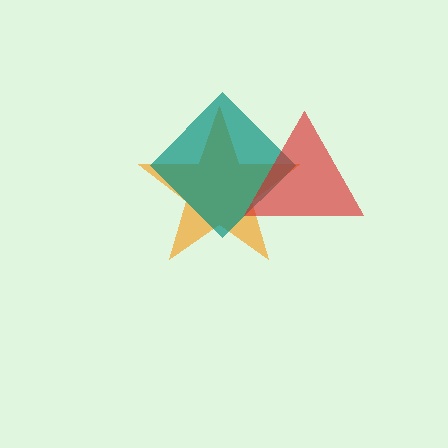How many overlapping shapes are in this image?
There are 3 overlapping shapes in the image.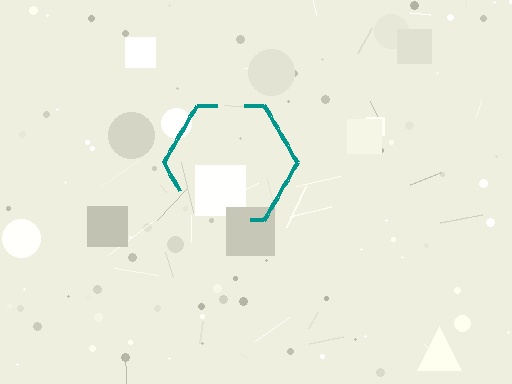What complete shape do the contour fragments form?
The contour fragments form a hexagon.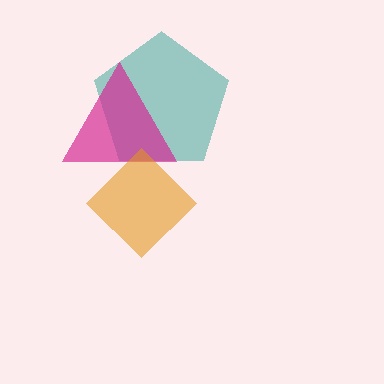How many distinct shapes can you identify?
There are 3 distinct shapes: a teal pentagon, a magenta triangle, an orange diamond.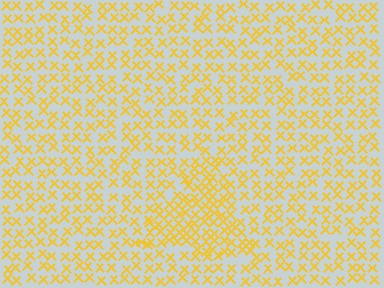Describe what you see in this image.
The image contains small yellow elements arranged at two different densities. A triangle-shaped region is visible where the elements are more densely packed than the surrounding area.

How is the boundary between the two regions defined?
The boundary is defined by a change in element density (approximately 1.7x ratio). All elements are the same color, size, and shape.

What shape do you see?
I see a triangle.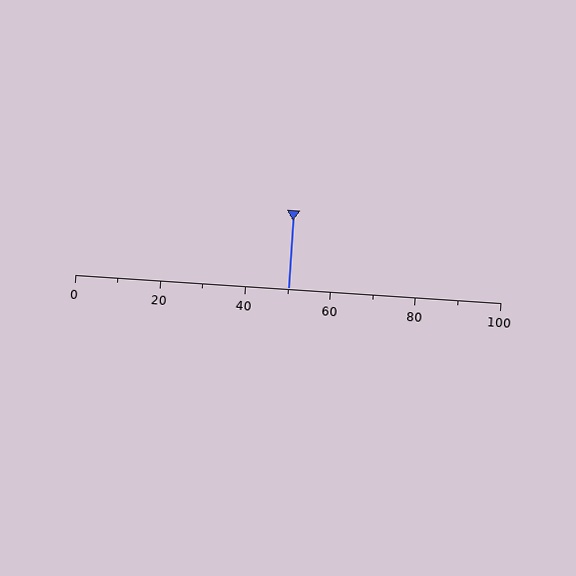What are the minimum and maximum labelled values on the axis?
The axis runs from 0 to 100.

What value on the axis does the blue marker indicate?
The marker indicates approximately 50.